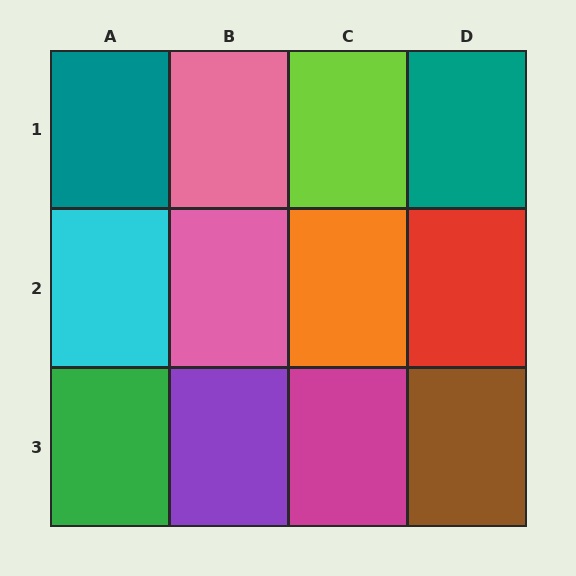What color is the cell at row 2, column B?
Pink.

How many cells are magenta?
1 cell is magenta.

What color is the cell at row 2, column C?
Orange.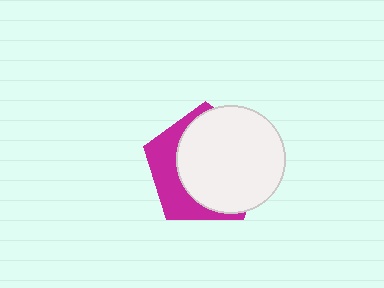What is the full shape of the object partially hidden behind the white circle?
The partially hidden object is a magenta pentagon.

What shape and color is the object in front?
The object in front is a white circle.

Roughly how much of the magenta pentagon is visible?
A small part of it is visible (roughly 34%).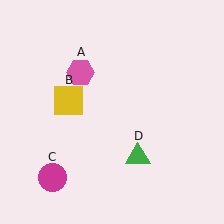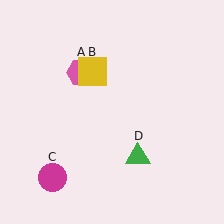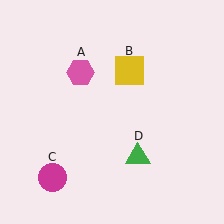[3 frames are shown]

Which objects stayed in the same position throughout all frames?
Pink hexagon (object A) and magenta circle (object C) and green triangle (object D) remained stationary.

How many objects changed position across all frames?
1 object changed position: yellow square (object B).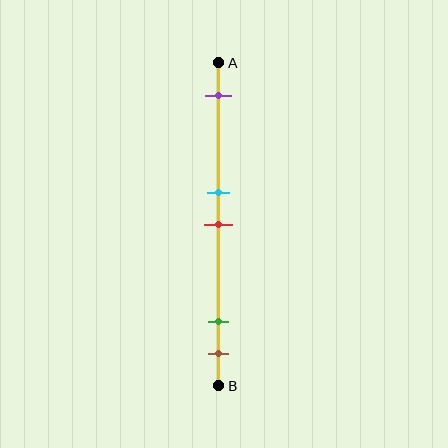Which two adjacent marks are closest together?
The cyan and red marks are the closest adjacent pair.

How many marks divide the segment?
There are 5 marks dividing the segment.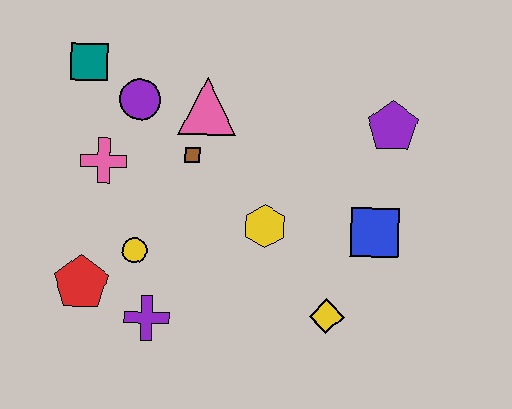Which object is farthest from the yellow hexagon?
The teal square is farthest from the yellow hexagon.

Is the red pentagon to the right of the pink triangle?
No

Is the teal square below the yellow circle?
No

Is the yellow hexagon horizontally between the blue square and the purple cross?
Yes